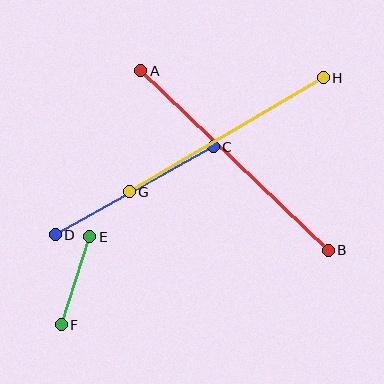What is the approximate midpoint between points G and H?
The midpoint is at approximately (226, 135) pixels.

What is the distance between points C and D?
The distance is approximately 181 pixels.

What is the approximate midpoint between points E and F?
The midpoint is at approximately (76, 281) pixels.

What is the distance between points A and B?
The distance is approximately 260 pixels.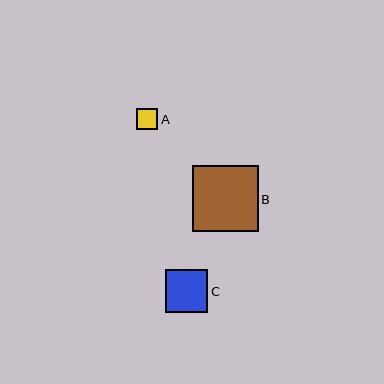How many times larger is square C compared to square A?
Square C is approximately 2.0 times the size of square A.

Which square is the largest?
Square B is the largest with a size of approximately 66 pixels.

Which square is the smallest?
Square A is the smallest with a size of approximately 21 pixels.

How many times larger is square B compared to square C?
Square B is approximately 1.6 times the size of square C.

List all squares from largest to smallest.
From largest to smallest: B, C, A.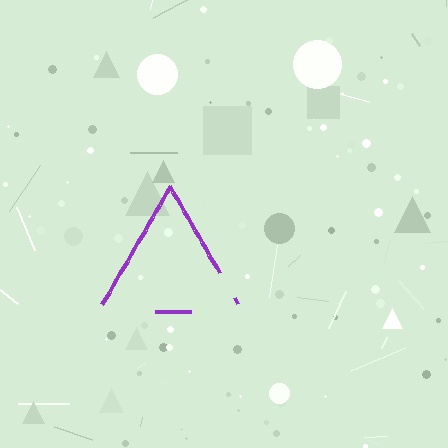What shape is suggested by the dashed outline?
The dashed outline suggests a triangle.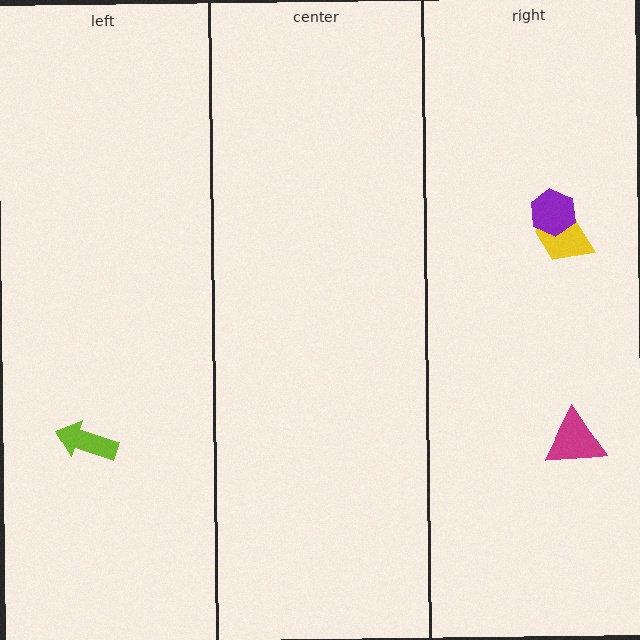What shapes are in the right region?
The magenta triangle, the yellow trapezoid, the purple hexagon.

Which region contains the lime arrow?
The left region.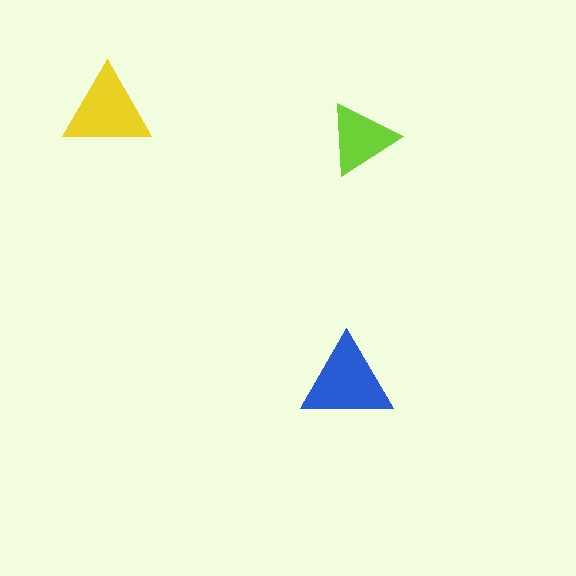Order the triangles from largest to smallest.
the blue one, the yellow one, the lime one.